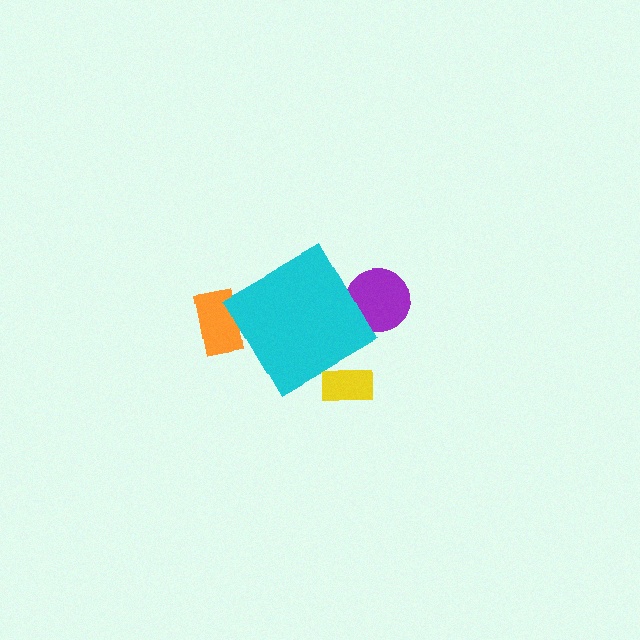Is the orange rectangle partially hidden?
Yes, the orange rectangle is partially hidden behind the cyan diamond.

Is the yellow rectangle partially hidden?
Yes, the yellow rectangle is partially hidden behind the cyan diamond.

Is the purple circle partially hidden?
Yes, the purple circle is partially hidden behind the cyan diamond.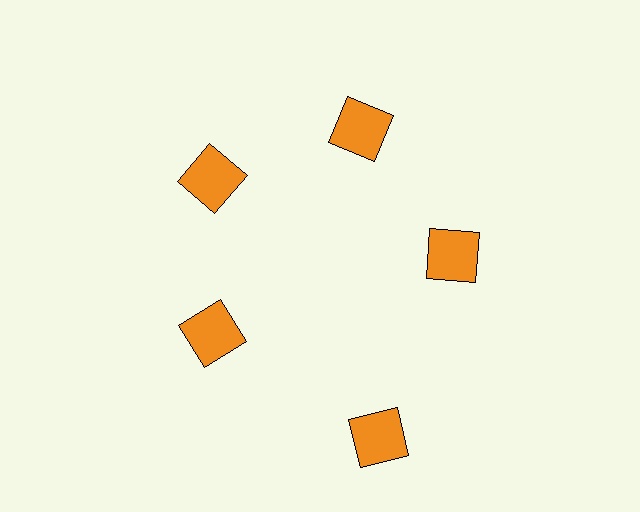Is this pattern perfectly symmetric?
No. The 5 orange squares are arranged in a ring, but one element near the 5 o'clock position is pushed outward from the center, breaking the 5-fold rotational symmetry.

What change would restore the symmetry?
The symmetry would be restored by moving it inward, back onto the ring so that all 5 squares sit at equal angles and equal distance from the center.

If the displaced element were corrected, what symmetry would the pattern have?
It would have 5-fold rotational symmetry — the pattern would map onto itself every 72 degrees.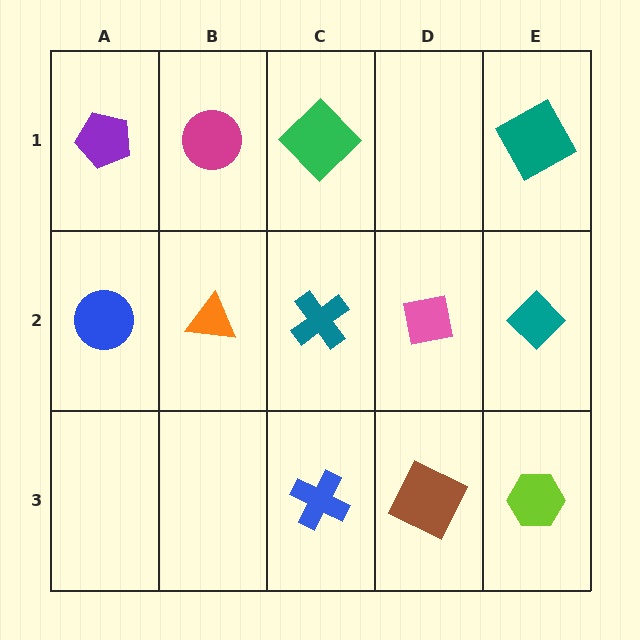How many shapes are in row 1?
4 shapes.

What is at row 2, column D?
A pink square.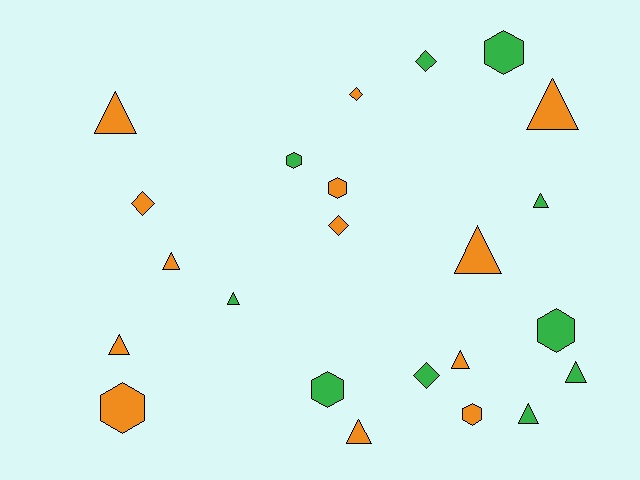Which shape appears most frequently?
Triangle, with 11 objects.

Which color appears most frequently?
Orange, with 13 objects.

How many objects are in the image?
There are 23 objects.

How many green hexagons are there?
There are 4 green hexagons.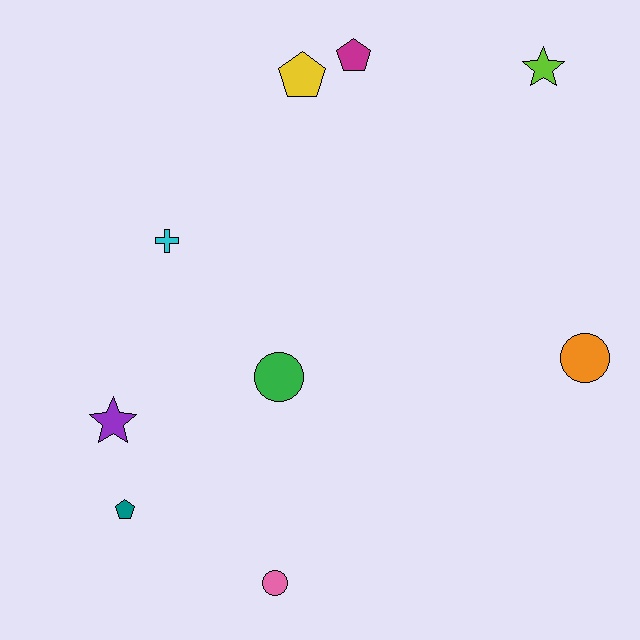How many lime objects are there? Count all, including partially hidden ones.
There is 1 lime object.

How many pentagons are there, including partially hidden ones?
There are 3 pentagons.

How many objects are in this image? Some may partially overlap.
There are 9 objects.